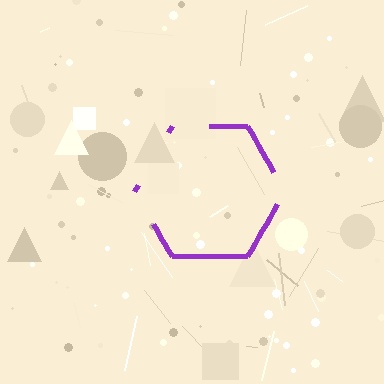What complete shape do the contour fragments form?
The contour fragments form a hexagon.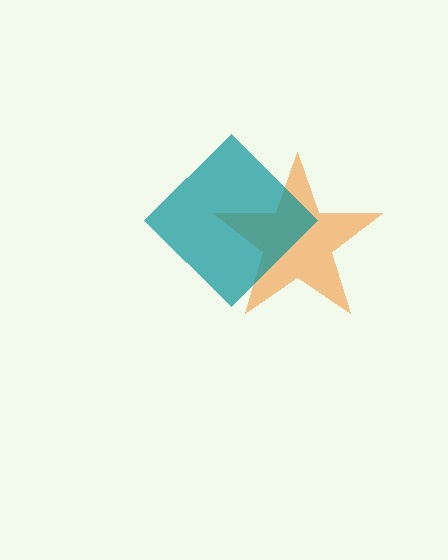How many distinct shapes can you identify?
There are 2 distinct shapes: an orange star, a teal diamond.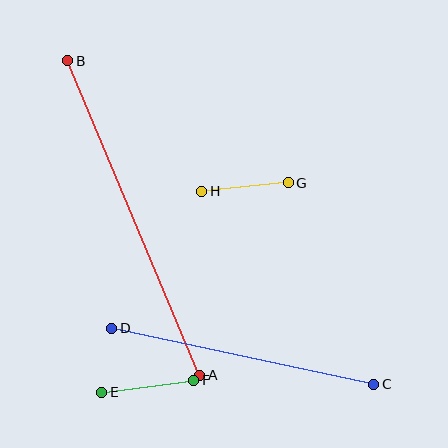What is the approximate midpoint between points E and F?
The midpoint is at approximately (148, 386) pixels.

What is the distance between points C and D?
The distance is approximately 268 pixels.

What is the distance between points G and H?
The distance is approximately 87 pixels.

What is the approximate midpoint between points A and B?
The midpoint is at approximately (134, 218) pixels.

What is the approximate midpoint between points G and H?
The midpoint is at approximately (245, 187) pixels.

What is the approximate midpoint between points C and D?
The midpoint is at approximately (243, 356) pixels.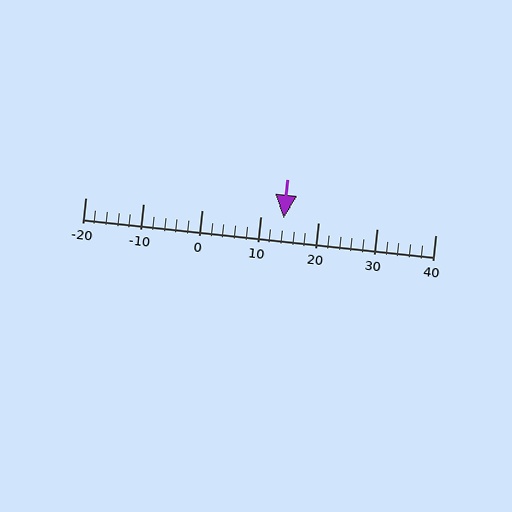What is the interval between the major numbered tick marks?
The major tick marks are spaced 10 units apart.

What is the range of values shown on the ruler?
The ruler shows values from -20 to 40.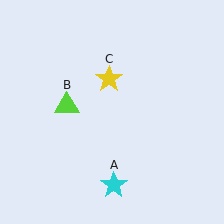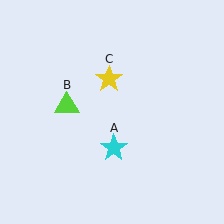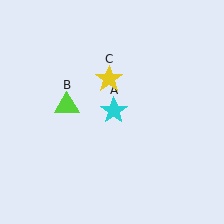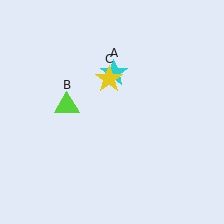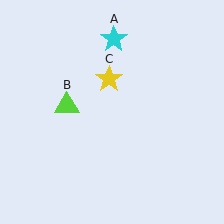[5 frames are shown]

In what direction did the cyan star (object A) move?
The cyan star (object A) moved up.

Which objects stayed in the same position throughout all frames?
Lime triangle (object B) and yellow star (object C) remained stationary.